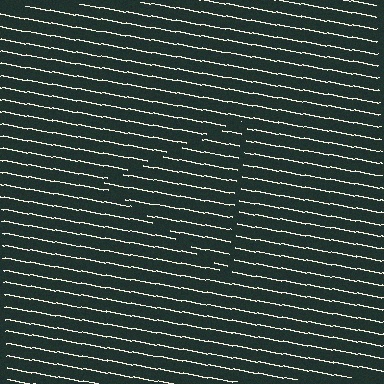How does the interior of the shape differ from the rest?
The interior of the shape contains the same grating, shifted by half a period — the contour is defined by the phase discontinuity where line-ends from the inner and outer gratings abut.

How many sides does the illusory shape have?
3 sides — the line-ends trace a triangle.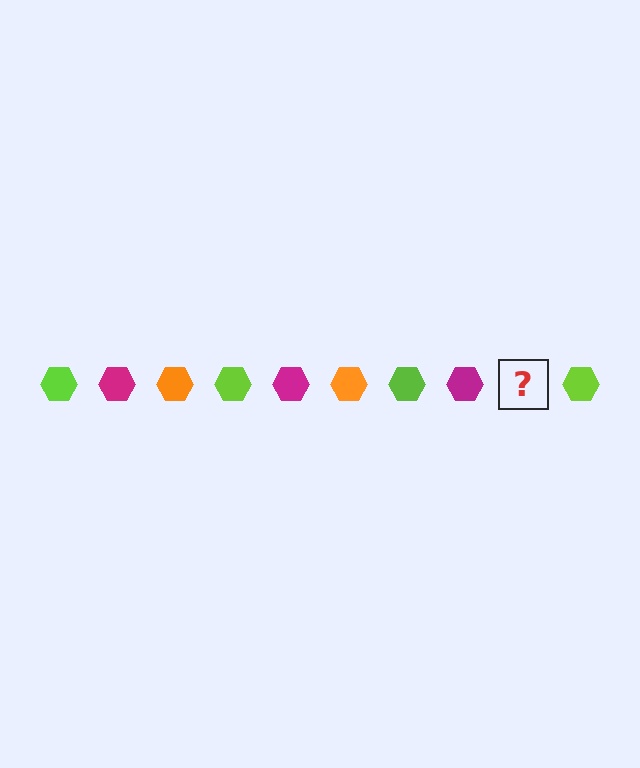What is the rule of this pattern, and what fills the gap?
The rule is that the pattern cycles through lime, magenta, orange hexagons. The gap should be filled with an orange hexagon.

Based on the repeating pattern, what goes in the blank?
The blank should be an orange hexagon.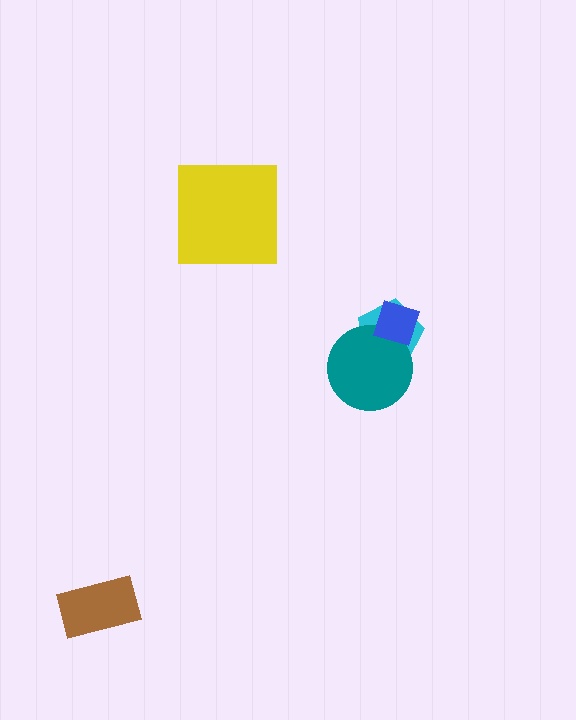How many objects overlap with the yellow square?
0 objects overlap with the yellow square.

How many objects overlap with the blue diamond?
2 objects overlap with the blue diamond.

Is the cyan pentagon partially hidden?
Yes, it is partially covered by another shape.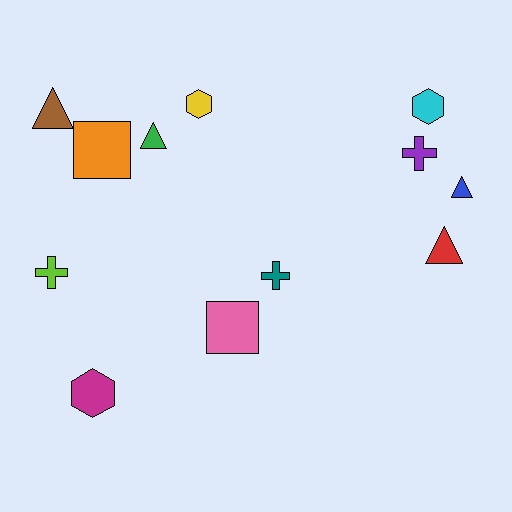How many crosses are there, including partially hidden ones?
There are 3 crosses.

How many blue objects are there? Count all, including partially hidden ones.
There is 1 blue object.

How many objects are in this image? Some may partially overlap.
There are 12 objects.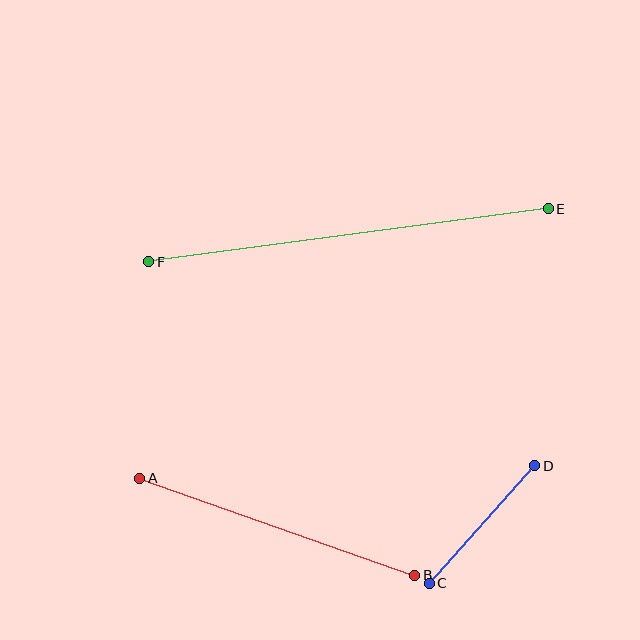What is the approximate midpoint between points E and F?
The midpoint is at approximately (349, 235) pixels.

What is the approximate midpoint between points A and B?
The midpoint is at approximately (277, 527) pixels.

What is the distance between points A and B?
The distance is approximately 292 pixels.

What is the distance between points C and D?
The distance is approximately 158 pixels.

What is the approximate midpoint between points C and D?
The midpoint is at approximately (482, 525) pixels.